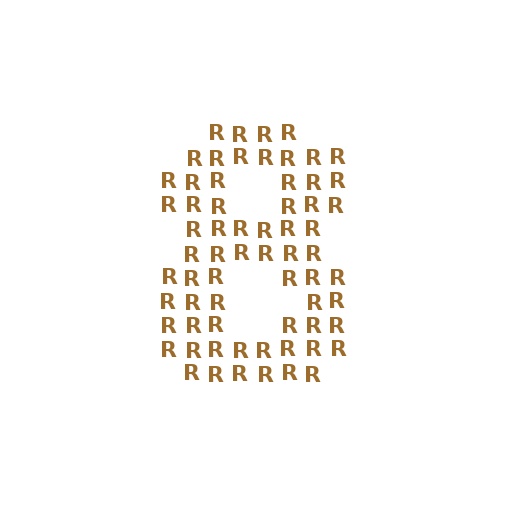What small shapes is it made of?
It is made of small letter R's.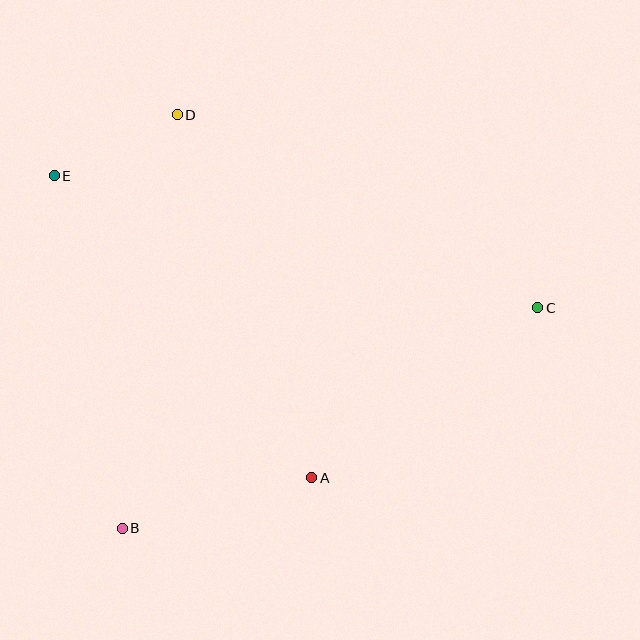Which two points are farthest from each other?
Points C and E are farthest from each other.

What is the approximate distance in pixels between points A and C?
The distance between A and C is approximately 283 pixels.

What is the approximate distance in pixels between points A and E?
The distance between A and E is approximately 397 pixels.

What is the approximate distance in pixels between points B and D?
The distance between B and D is approximately 417 pixels.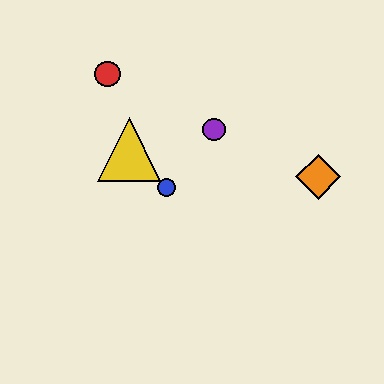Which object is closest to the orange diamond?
The purple circle is closest to the orange diamond.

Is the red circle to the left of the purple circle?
Yes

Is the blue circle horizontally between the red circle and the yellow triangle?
No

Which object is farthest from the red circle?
The orange diamond is farthest from the red circle.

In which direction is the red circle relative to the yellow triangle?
The red circle is above the yellow triangle.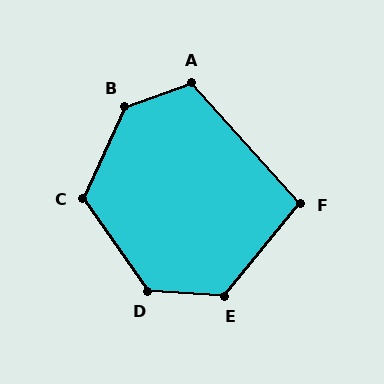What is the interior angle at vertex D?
Approximately 128 degrees (obtuse).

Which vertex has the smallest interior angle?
F, at approximately 98 degrees.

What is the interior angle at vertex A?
Approximately 113 degrees (obtuse).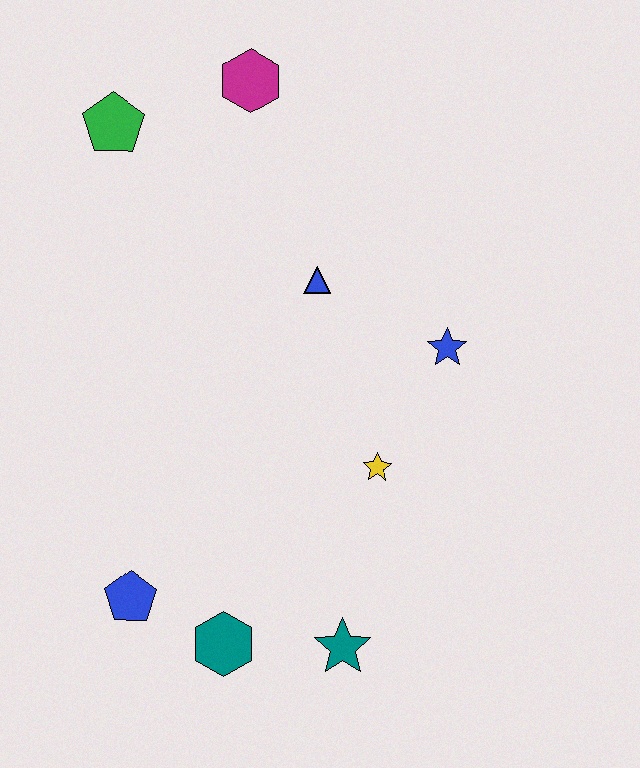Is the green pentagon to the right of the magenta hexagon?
No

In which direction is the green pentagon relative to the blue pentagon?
The green pentagon is above the blue pentagon.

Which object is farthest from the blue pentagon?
The magenta hexagon is farthest from the blue pentagon.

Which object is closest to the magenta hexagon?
The green pentagon is closest to the magenta hexagon.